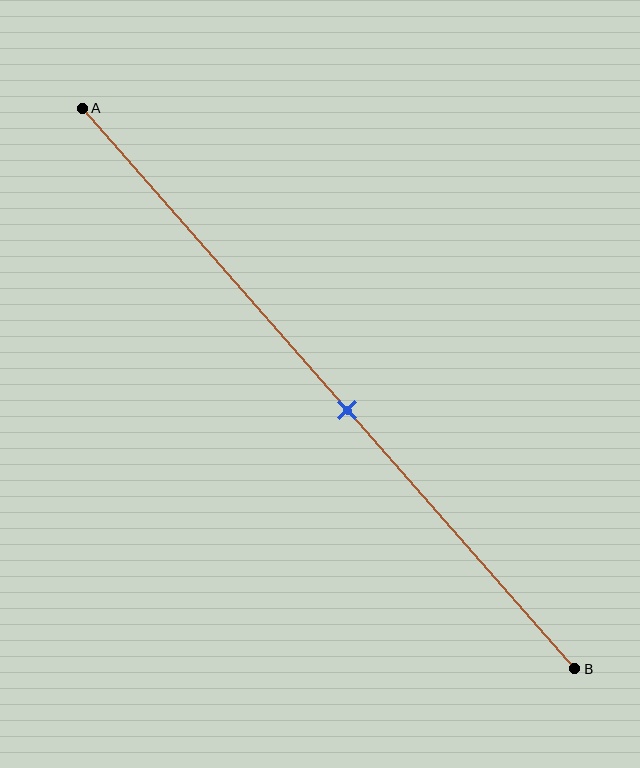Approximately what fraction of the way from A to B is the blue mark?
The blue mark is approximately 55% of the way from A to B.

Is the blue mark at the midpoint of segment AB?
No, the mark is at about 55% from A, not at the 50% midpoint.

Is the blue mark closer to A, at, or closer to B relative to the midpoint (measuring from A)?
The blue mark is closer to point B than the midpoint of segment AB.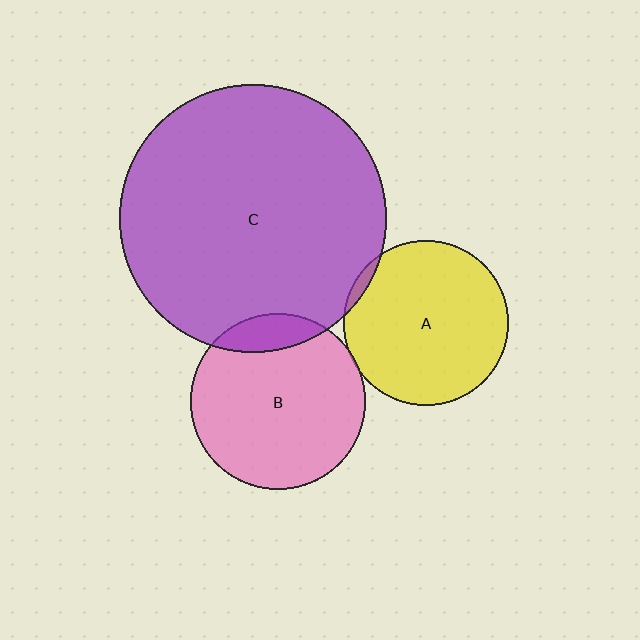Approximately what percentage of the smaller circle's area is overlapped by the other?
Approximately 5%.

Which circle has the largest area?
Circle C (purple).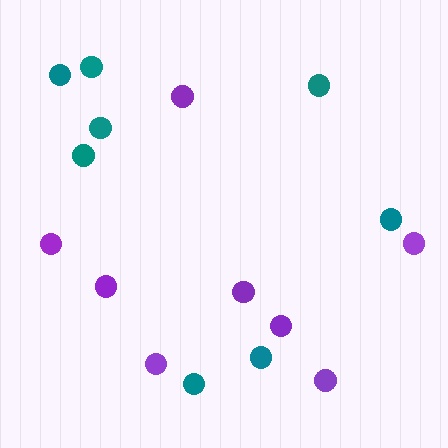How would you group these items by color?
There are 2 groups: one group of purple circles (8) and one group of teal circles (8).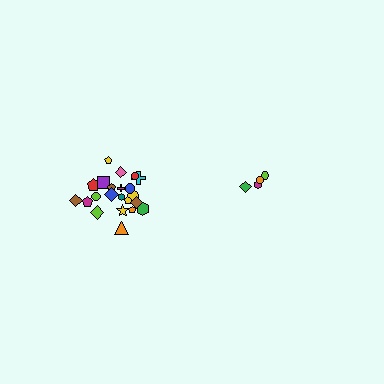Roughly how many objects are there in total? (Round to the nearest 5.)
Roughly 25 objects in total.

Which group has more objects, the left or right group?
The left group.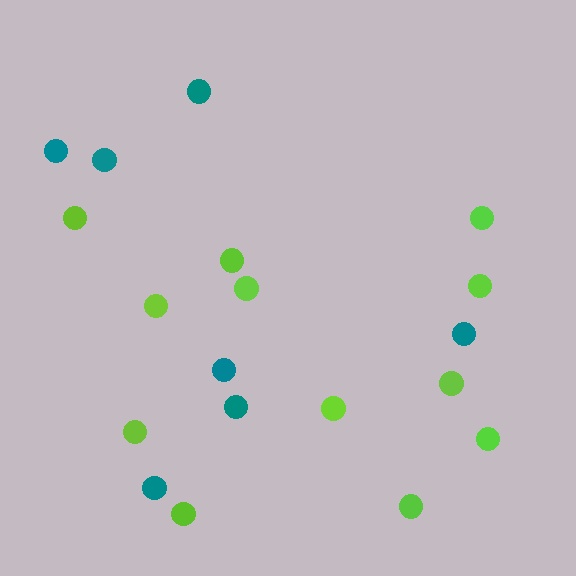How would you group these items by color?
There are 2 groups: one group of teal circles (7) and one group of lime circles (12).